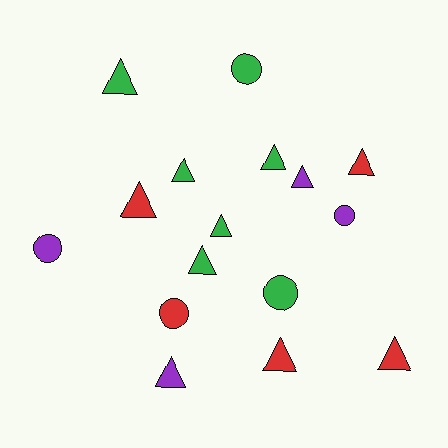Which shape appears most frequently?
Triangle, with 11 objects.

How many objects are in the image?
There are 16 objects.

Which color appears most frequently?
Green, with 7 objects.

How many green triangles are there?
There are 5 green triangles.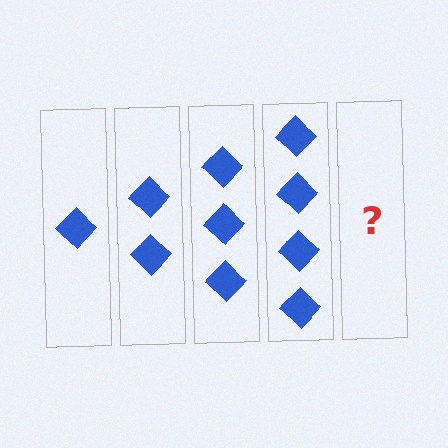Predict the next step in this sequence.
The next step is 5 diamonds.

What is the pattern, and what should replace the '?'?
The pattern is that each step adds one more diamond. The '?' should be 5 diamonds.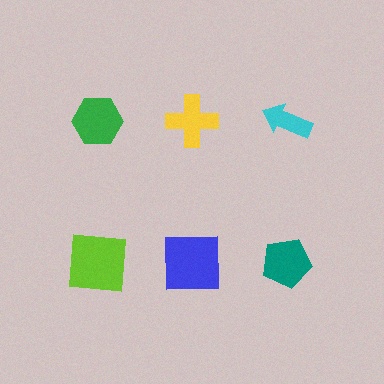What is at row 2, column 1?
A lime square.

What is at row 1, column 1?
A green hexagon.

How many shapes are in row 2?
3 shapes.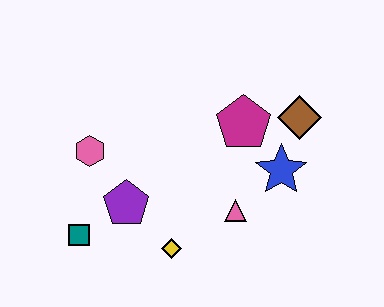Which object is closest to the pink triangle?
The blue star is closest to the pink triangle.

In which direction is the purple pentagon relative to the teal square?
The purple pentagon is to the right of the teal square.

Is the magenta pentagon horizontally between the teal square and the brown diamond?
Yes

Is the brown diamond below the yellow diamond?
No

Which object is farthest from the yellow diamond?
The brown diamond is farthest from the yellow diamond.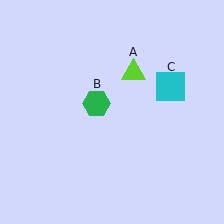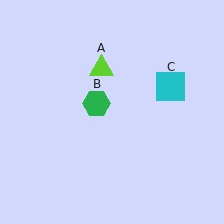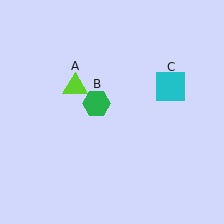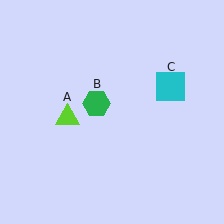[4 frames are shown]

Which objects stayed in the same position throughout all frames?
Green hexagon (object B) and cyan square (object C) remained stationary.